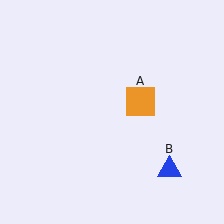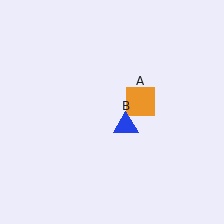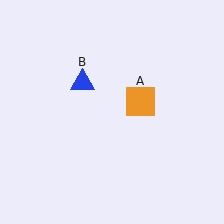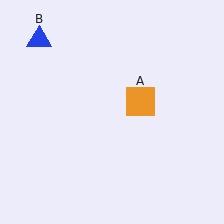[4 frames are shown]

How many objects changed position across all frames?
1 object changed position: blue triangle (object B).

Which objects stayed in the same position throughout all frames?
Orange square (object A) remained stationary.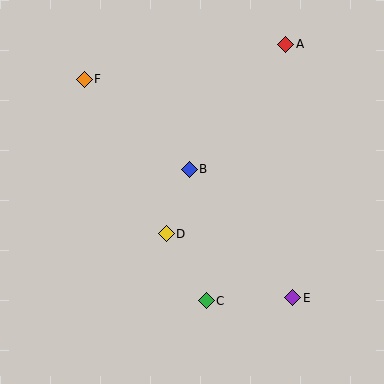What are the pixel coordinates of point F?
Point F is at (84, 79).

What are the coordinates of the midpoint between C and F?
The midpoint between C and F is at (145, 190).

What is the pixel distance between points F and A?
The distance between F and A is 205 pixels.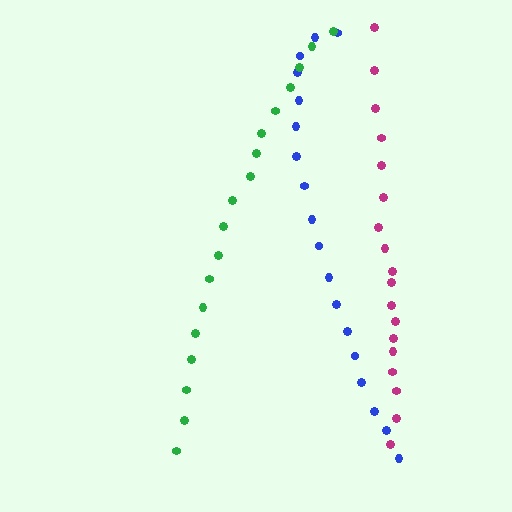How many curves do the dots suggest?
There are 3 distinct paths.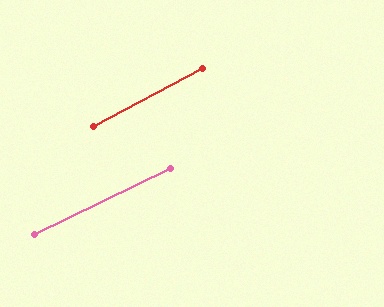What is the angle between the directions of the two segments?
Approximately 2 degrees.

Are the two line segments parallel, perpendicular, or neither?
Parallel — their directions differ by only 2.0°.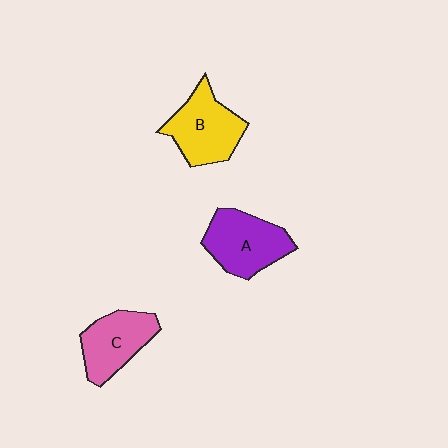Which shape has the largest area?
Shape B (yellow).